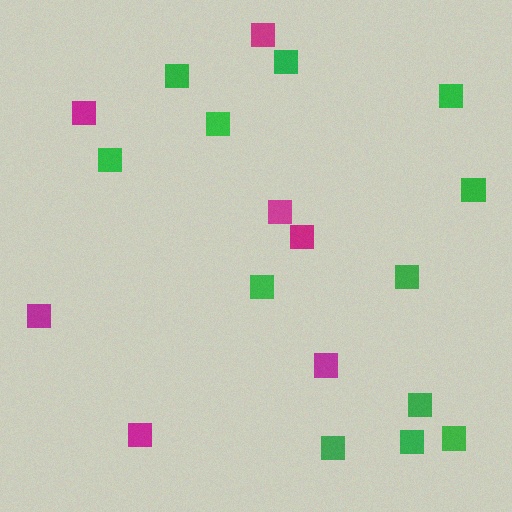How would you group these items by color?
There are 2 groups: one group of green squares (12) and one group of magenta squares (7).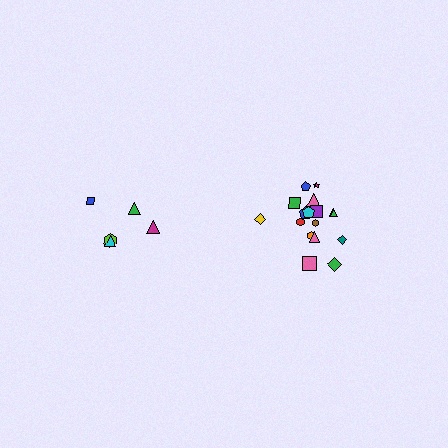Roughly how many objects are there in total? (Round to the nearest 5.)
Roughly 25 objects in total.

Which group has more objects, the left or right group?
The right group.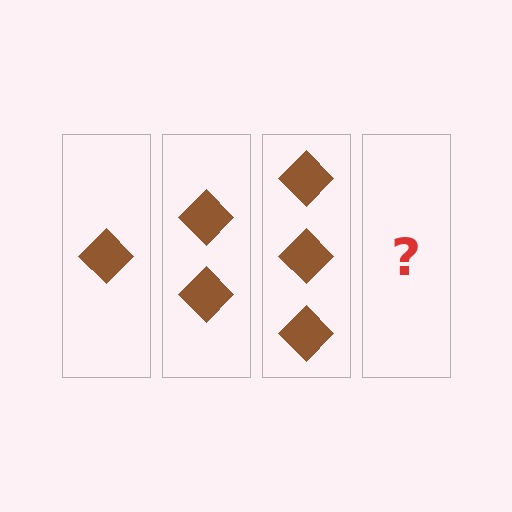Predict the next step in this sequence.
The next step is 4 diamonds.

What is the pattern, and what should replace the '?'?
The pattern is that each step adds one more diamond. The '?' should be 4 diamonds.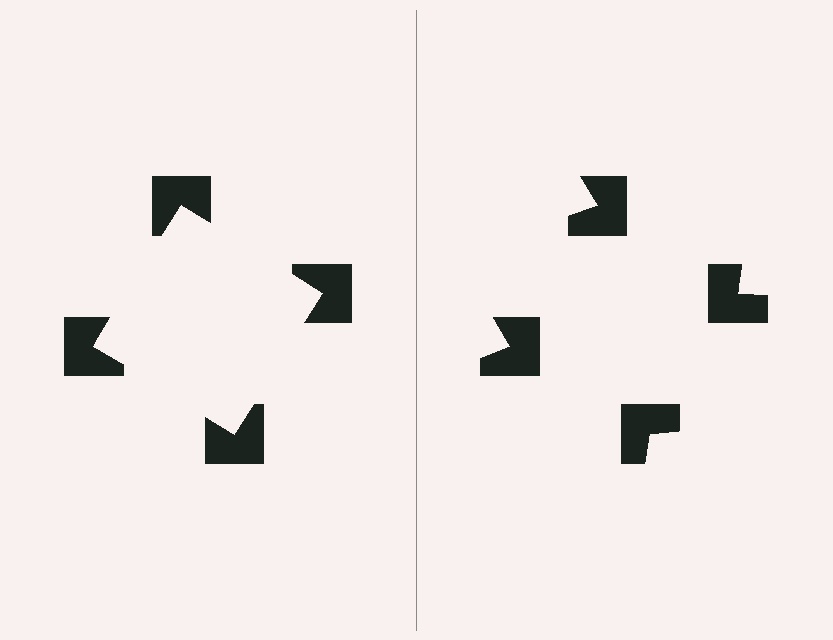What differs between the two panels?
The notched squares are positioned identically on both sides; only the wedge orientations differ. On the left they align to a square; on the right they are misaligned.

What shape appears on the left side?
An illusory square.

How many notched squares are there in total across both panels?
8 — 4 on each side.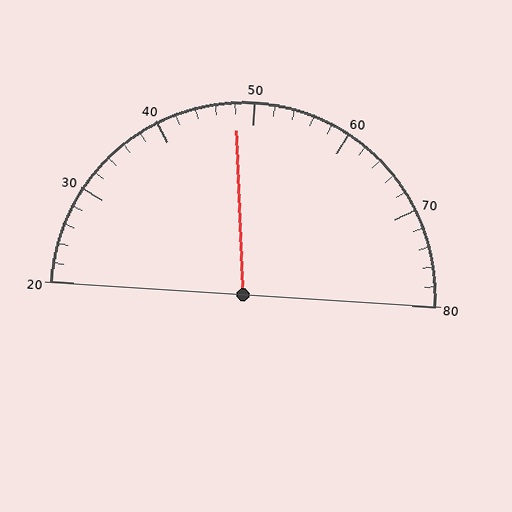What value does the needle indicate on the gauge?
The needle indicates approximately 48.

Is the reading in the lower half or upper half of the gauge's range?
The reading is in the lower half of the range (20 to 80).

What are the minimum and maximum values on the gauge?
The gauge ranges from 20 to 80.